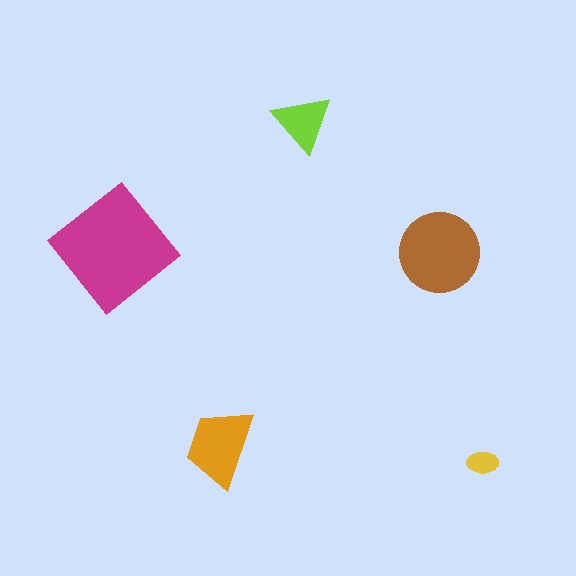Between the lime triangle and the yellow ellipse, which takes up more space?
The lime triangle.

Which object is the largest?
The magenta diamond.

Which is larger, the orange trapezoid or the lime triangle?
The orange trapezoid.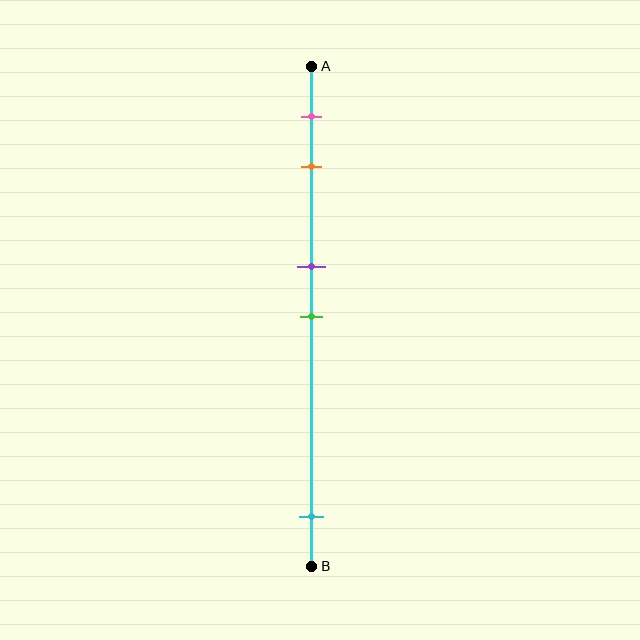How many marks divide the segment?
There are 5 marks dividing the segment.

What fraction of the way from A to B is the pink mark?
The pink mark is approximately 10% (0.1) of the way from A to B.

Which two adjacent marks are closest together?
The purple and green marks are the closest adjacent pair.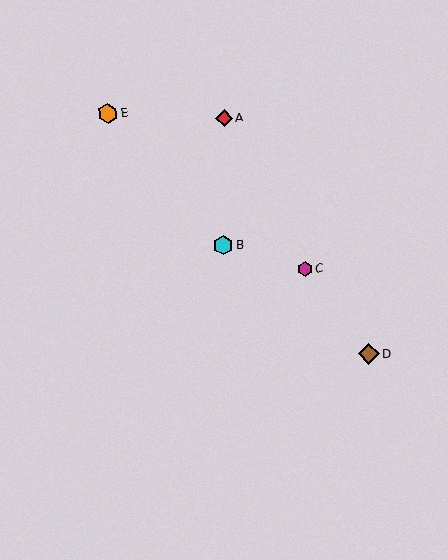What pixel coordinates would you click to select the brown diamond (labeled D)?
Click at (369, 354) to select the brown diamond D.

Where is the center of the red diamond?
The center of the red diamond is at (224, 118).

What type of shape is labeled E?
Shape E is an orange hexagon.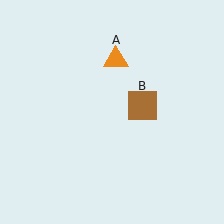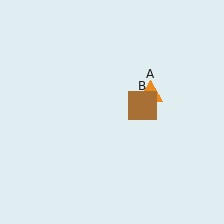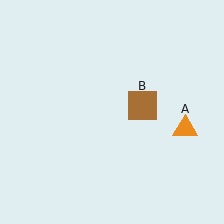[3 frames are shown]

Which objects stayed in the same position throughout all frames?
Brown square (object B) remained stationary.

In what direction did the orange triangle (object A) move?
The orange triangle (object A) moved down and to the right.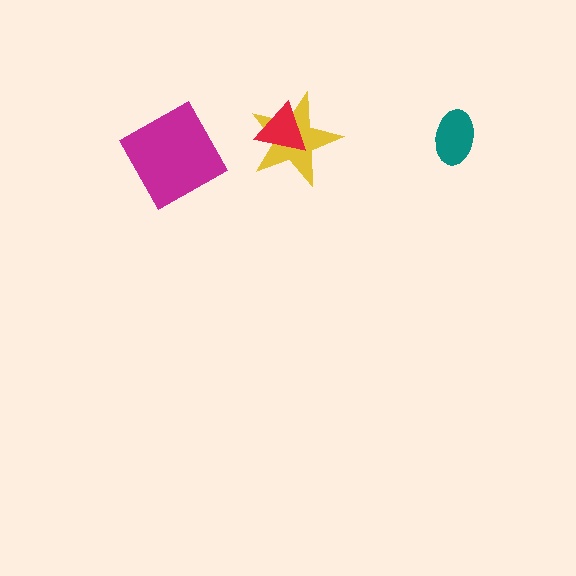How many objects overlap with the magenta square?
0 objects overlap with the magenta square.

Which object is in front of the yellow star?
The red triangle is in front of the yellow star.